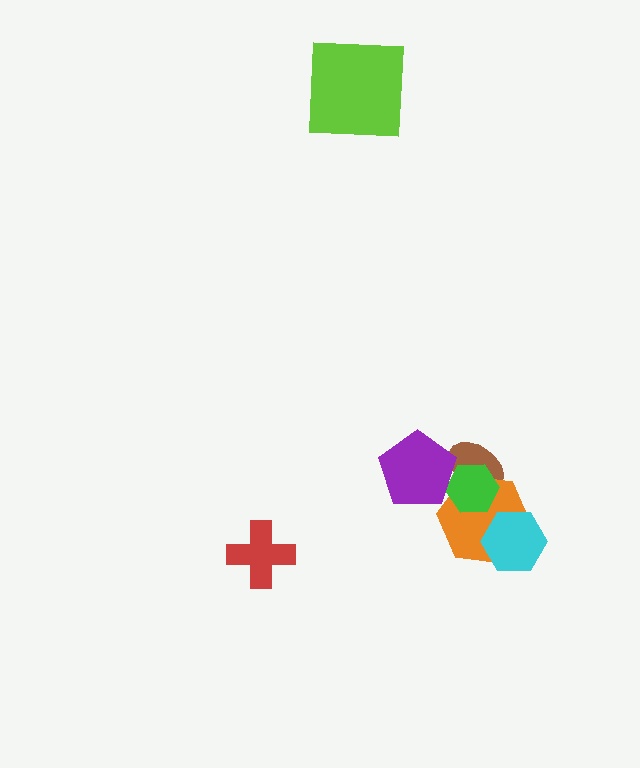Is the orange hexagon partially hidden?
Yes, it is partially covered by another shape.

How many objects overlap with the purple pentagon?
2 objects overlap with the purple pentagon.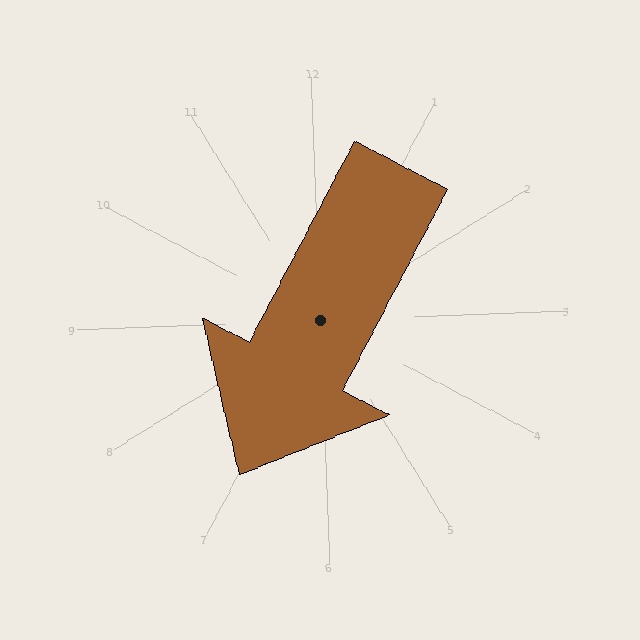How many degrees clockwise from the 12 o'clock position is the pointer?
Approximately 210 degrees.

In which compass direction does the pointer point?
Southwest.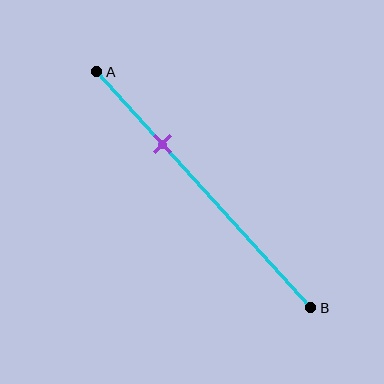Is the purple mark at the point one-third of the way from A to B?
Yes, the mark is approximately at the one-third point.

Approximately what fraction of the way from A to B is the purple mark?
The purple mark is approximately 30% of the way from A to B.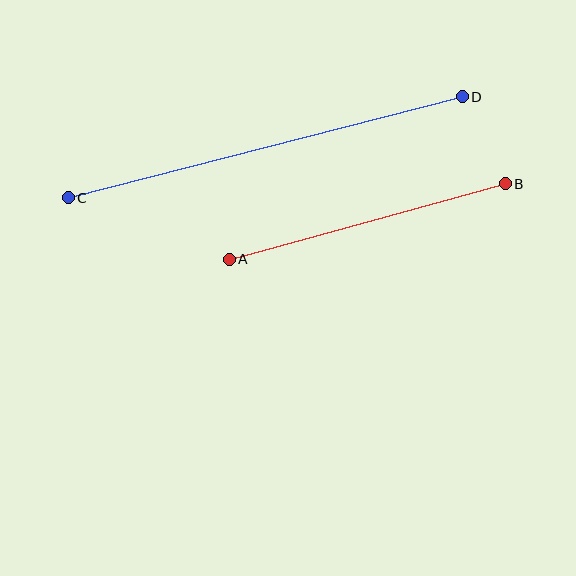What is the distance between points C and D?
The distance is approximately 407 pixels.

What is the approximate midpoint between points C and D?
The midpoint is at approximately (265, 147) pixels.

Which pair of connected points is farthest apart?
Points C and D are farthest apart.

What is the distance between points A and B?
The distance is approximately 286 pixels.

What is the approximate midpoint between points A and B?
The midpoint is at approximately (367, 221) pixels.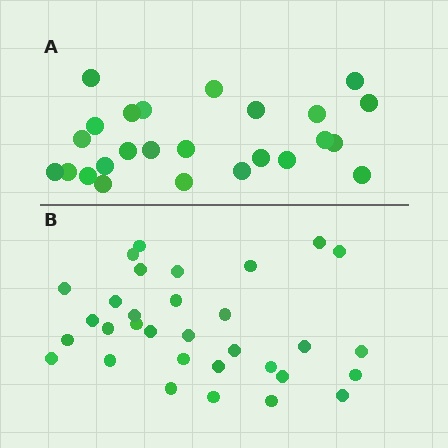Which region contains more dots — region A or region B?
Region B (the bottom region) has more dots.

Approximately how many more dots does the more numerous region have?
Region B has roughly 8 or so more dots than region A.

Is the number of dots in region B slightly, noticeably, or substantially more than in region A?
Region B has noticeably more, but not dramatically so. The ratio is roughly 1.3 to 1.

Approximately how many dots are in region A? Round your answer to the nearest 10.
About 20 dots. (The exact count is 25, which rounds to 20.)